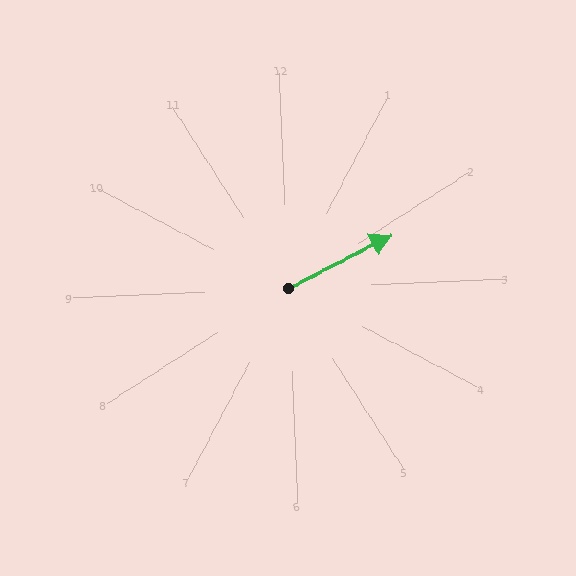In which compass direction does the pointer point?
Northeast.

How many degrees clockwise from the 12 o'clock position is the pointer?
Approximately 65 degrees.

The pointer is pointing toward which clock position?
Roughly 2 o'clock.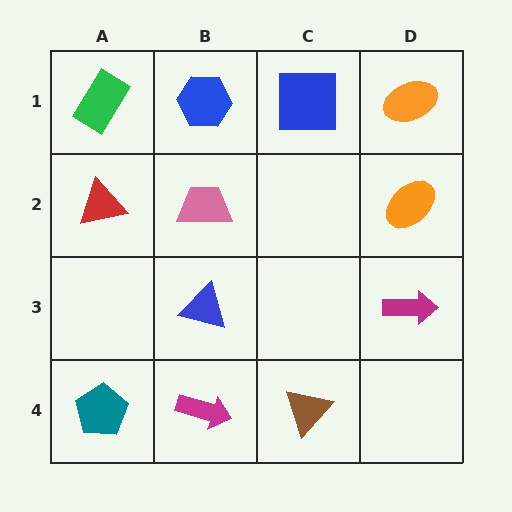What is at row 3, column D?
A magenta arrow.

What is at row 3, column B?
A blue triangle.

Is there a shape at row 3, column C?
No, that cell is empty.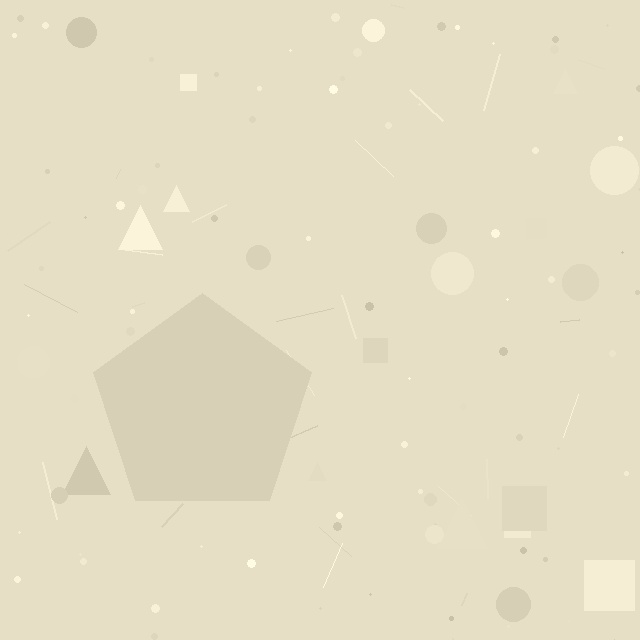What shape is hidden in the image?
A pentagon is hidden in the image.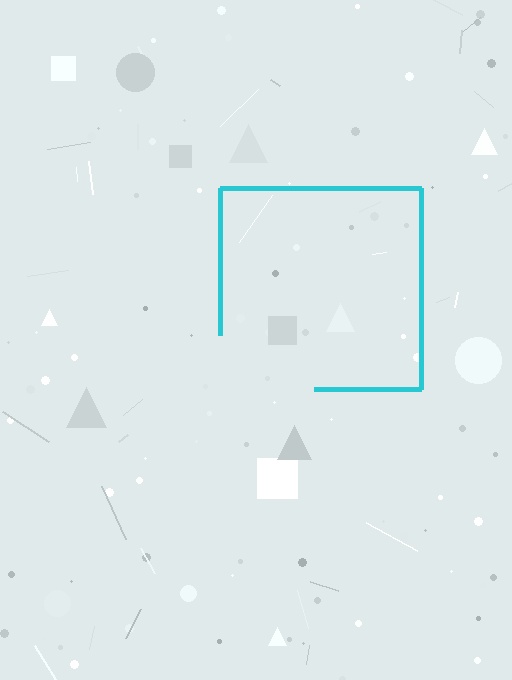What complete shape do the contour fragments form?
The contour fragments form a square.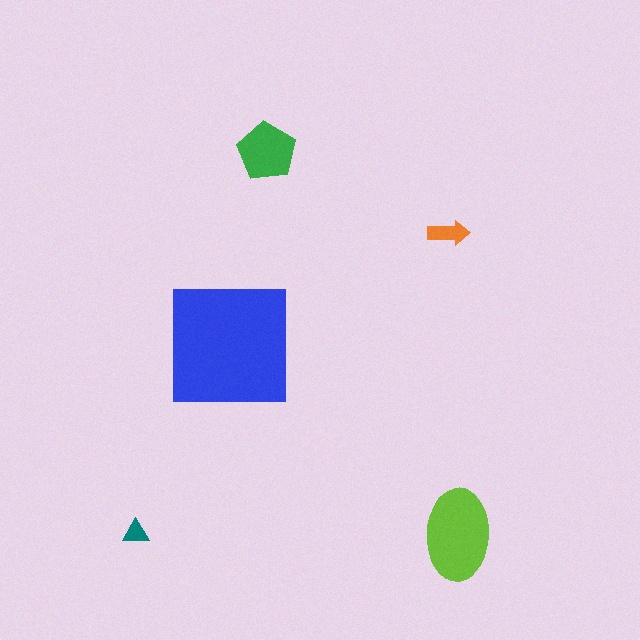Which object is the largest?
The blue square.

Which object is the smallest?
The teal triangle.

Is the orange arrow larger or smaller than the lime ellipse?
Smaller.